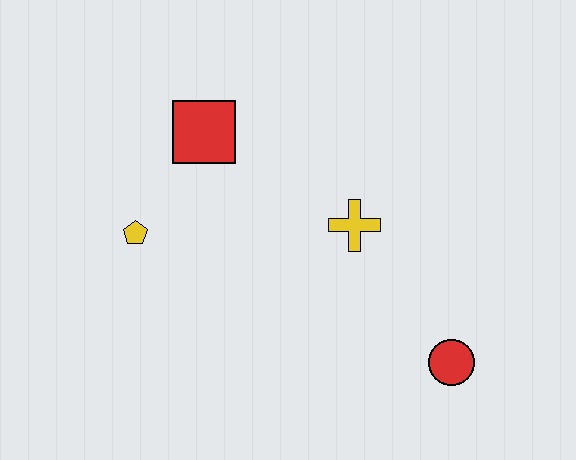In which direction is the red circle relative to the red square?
The red circle is to the right of the red square.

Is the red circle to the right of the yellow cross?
Yes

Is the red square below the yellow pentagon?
No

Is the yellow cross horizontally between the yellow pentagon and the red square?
No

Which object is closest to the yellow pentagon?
The red square is closest to the yellow pentagon.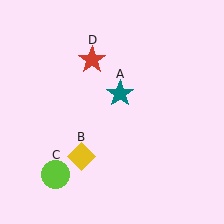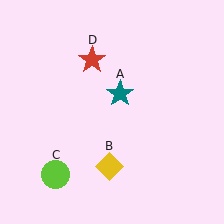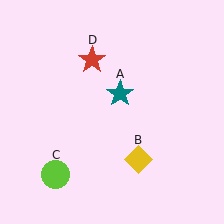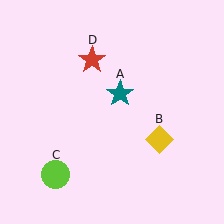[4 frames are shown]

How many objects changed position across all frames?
1 object changed position: yellow diamond (object B).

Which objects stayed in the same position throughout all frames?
Teal star (object A) and lime circle (object C) and red star (object D) remained stationary.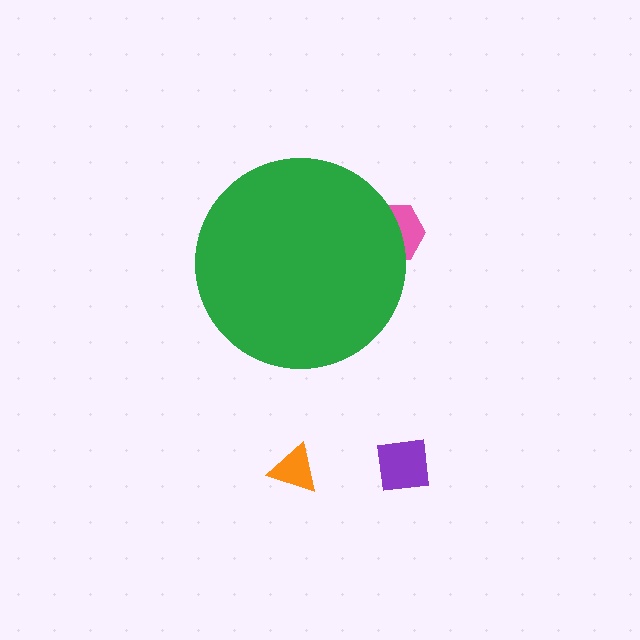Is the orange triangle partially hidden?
No, the orange triangle is fully visible.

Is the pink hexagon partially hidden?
Yes, the pink hexagon is partially hidden behind the green circle.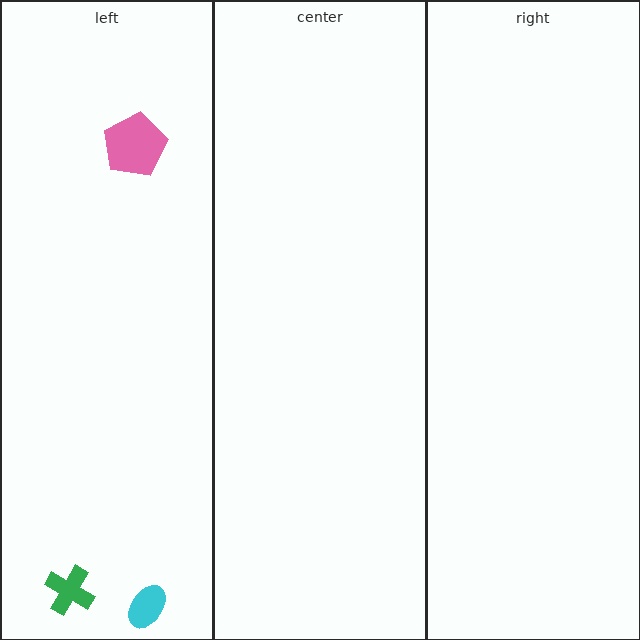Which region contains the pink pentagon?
The left region.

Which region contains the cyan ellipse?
The left region.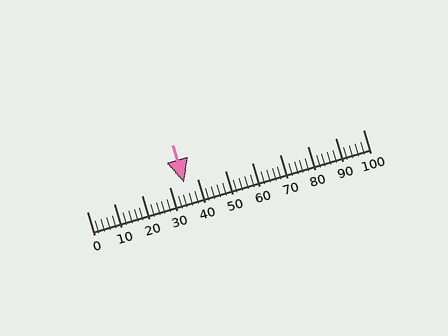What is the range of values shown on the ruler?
The ruler shows values from 0 to 100.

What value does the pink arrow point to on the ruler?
The pink arrow points to approximately 35.